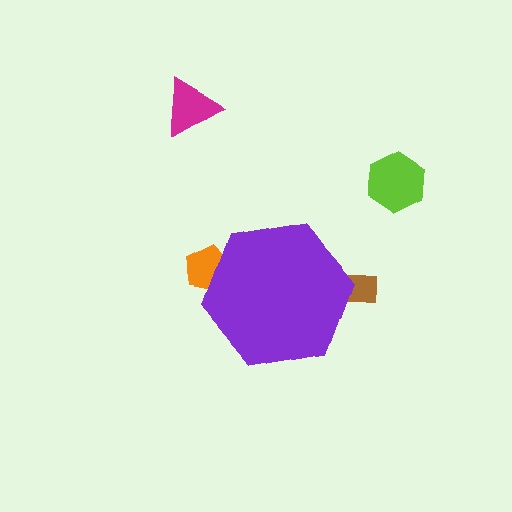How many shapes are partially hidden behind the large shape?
2 shapes are partially hidden.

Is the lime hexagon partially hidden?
No, the lime hexagon is fully visible.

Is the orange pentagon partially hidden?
Yes, the orange pentagon is partially hidden behind the purple hexagon.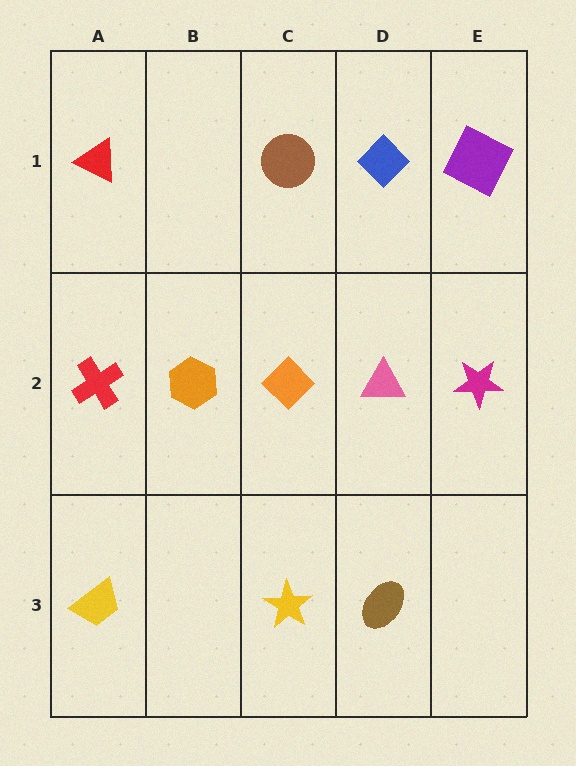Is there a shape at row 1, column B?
No, that cell is empty.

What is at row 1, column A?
A red triangle.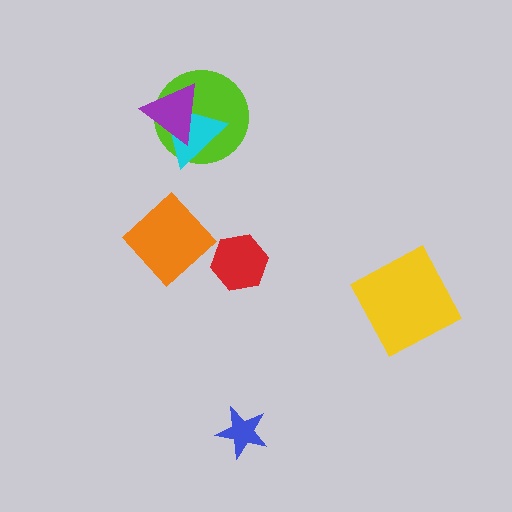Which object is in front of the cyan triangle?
The purple triangle is in front of the cyan triangle.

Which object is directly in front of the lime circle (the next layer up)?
The cyan triangle is directly in front of the lime circle.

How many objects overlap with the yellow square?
0 objects overlap with the yellow square.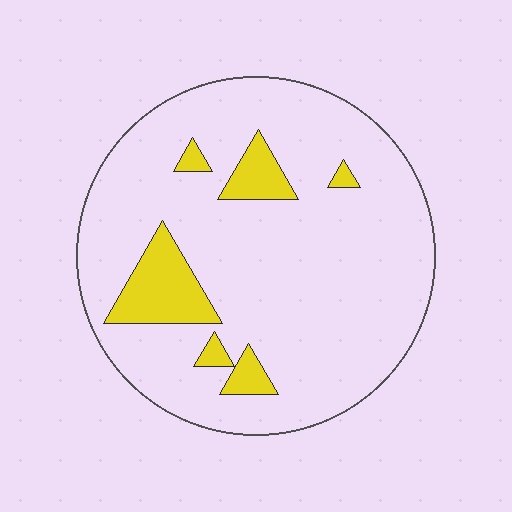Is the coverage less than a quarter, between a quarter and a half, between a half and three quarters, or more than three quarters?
Less than a quarter.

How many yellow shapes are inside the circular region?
6.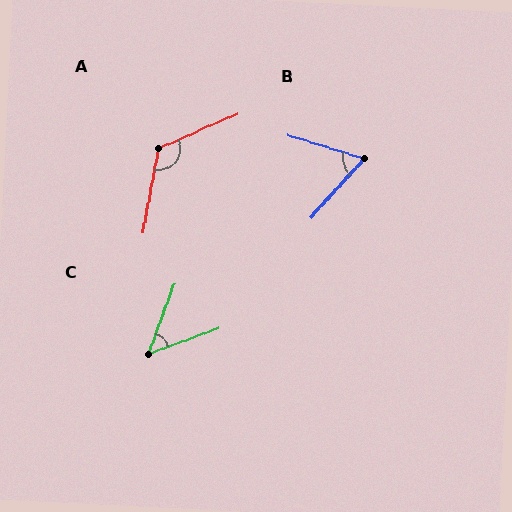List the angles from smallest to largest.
C (49°), B (64°), A (125°).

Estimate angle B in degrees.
Approximately 64 degrees.